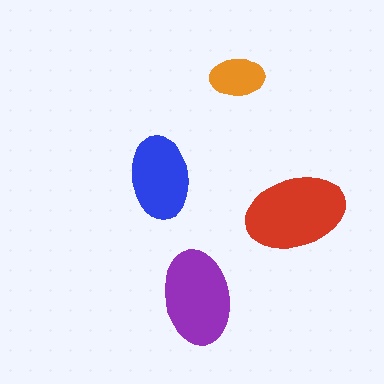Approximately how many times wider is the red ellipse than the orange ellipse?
About 2 times wider.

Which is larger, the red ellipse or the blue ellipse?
The red one.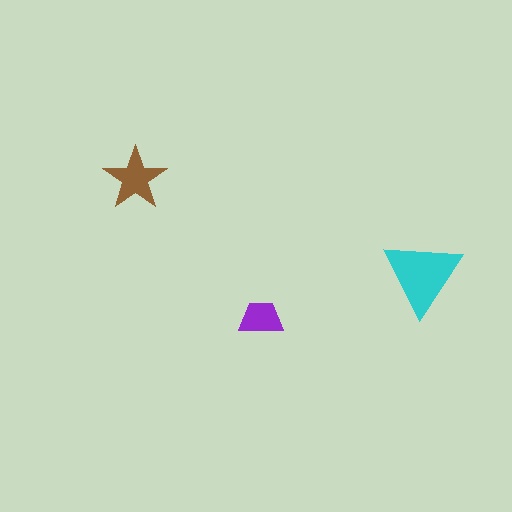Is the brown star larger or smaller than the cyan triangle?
Smaller.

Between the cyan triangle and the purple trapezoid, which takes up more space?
The cyan triangle.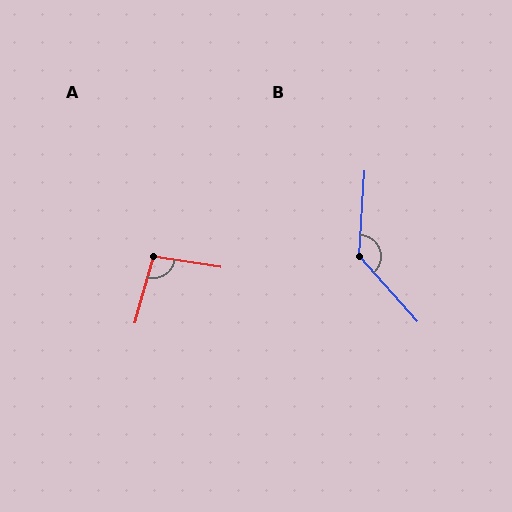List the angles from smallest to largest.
A (97°), B (135°).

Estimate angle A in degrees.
Approximately 97 degrees.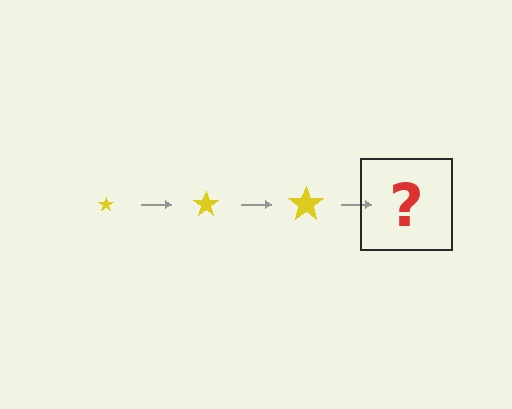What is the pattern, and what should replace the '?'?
The pattern is that the star gets progressively larger each step. The '?' should be a yellow star, larger than the previous one.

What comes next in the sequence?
The next element should be a yellow star, larger than the previous one.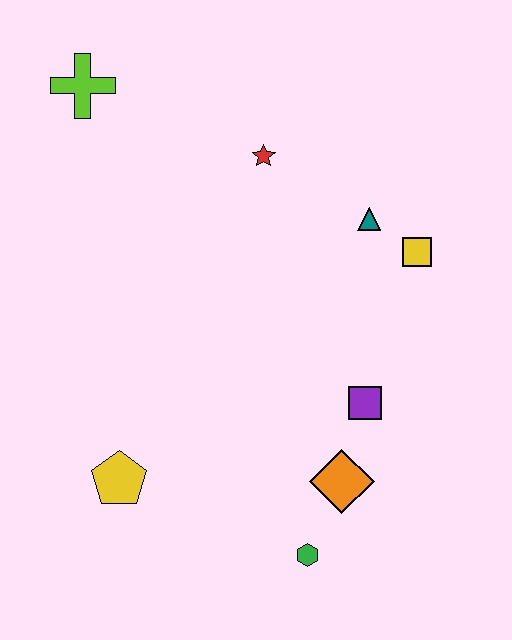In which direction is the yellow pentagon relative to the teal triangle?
The yellow pentagon is below the teal triangle.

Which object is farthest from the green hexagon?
The lime cross is farthest from the green hexagon.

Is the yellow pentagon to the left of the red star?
Yes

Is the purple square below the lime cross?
Yes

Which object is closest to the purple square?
The orange diamond is closest to the purple square.